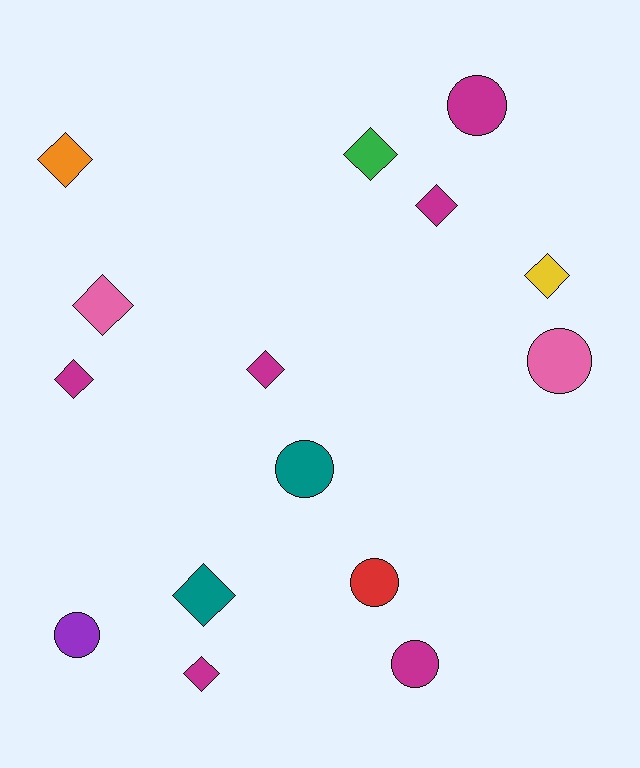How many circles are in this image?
There are 6 circles.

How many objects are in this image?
There are 15 objects.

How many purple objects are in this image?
There is 1 purple object.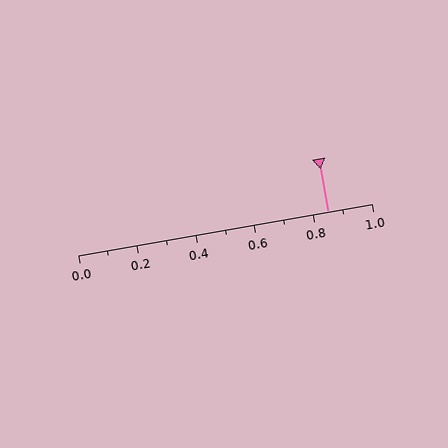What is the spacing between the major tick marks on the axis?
The major ticks are spaced 0.2 apart.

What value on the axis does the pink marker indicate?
The marker indicates approximately 0.85.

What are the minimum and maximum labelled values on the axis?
The axis runs from 0.0 to 1.0.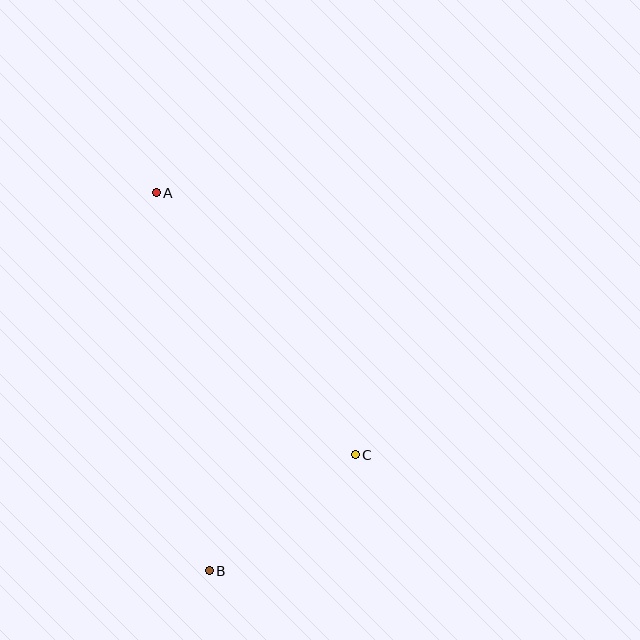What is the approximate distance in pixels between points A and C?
The distance between A and C is approximately 329 pixels.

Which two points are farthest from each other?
Points A and B are farthest from each other.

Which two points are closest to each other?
Points B and C are closest to each other.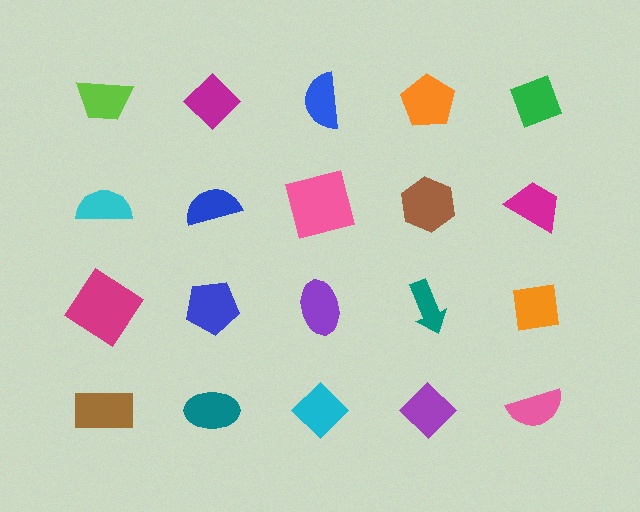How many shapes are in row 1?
5 shapes.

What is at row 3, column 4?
A teal arrow.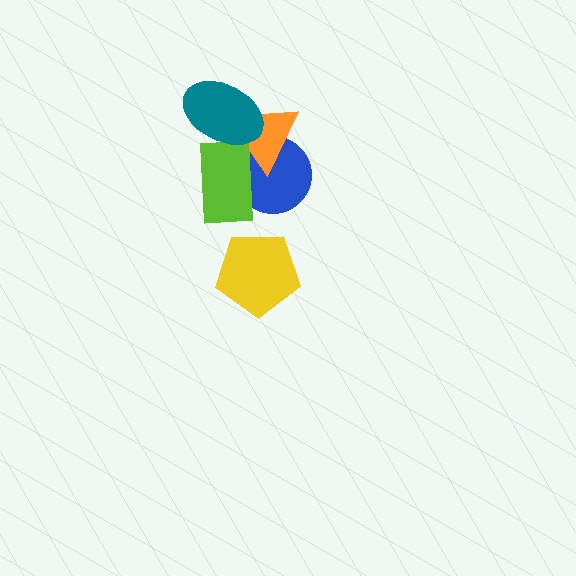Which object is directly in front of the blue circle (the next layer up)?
The orange triangle is directly in front of the blue circle.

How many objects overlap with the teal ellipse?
2 objects overlap with the teal ellipse.